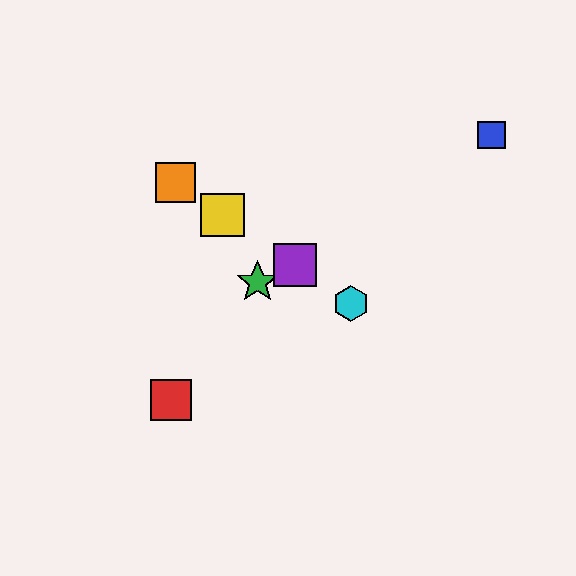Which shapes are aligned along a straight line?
The yellow square, the purple square, the orange square, the cyan hexagon are aligned along a straight line.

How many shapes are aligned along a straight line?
4 shapes (the yellow square, the purple square, the orange square, the cyan hexagon) are aligned along a straight line.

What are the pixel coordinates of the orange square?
The orange square is at (176, 183).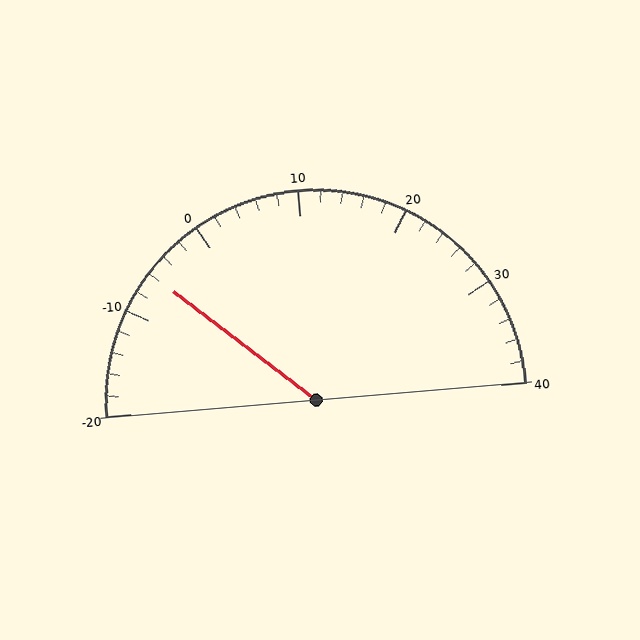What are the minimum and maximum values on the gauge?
The gauge ranges from -20 to 40.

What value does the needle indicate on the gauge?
The needle indicates approximately -6.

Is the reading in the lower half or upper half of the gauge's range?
The reading is in the lower half of the range (-20 to 40).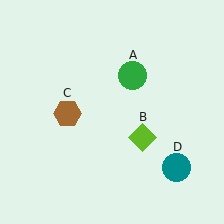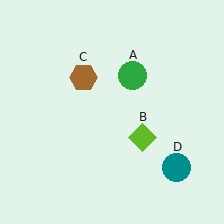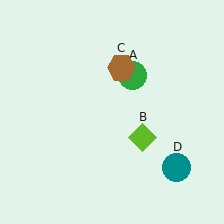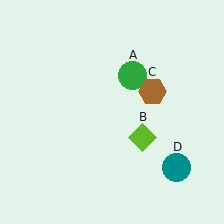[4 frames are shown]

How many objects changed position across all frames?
1 object changed position: brown hexagon (object C).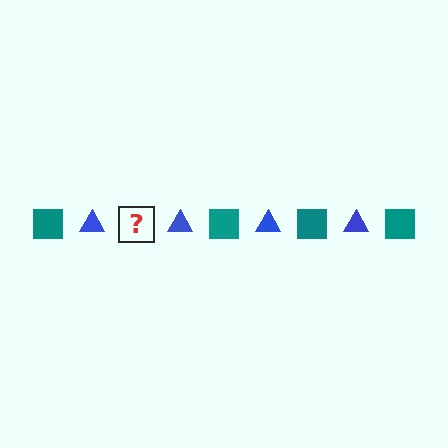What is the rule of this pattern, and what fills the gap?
The rule is that the pattern alternates between teal square and blue triangle. The gap should be filled with a teal square.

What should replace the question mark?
The question mark should be replaced with a teal square.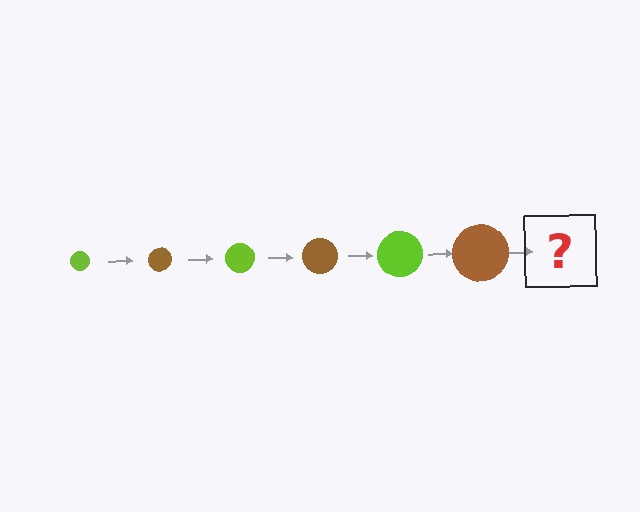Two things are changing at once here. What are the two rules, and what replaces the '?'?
The two rules are that the circle grows larger each step and the color cycles through lime and brown. The '?' should be a lime circle, larger than the previous one.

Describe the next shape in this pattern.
It should be a lime circle, larger than the previous one.